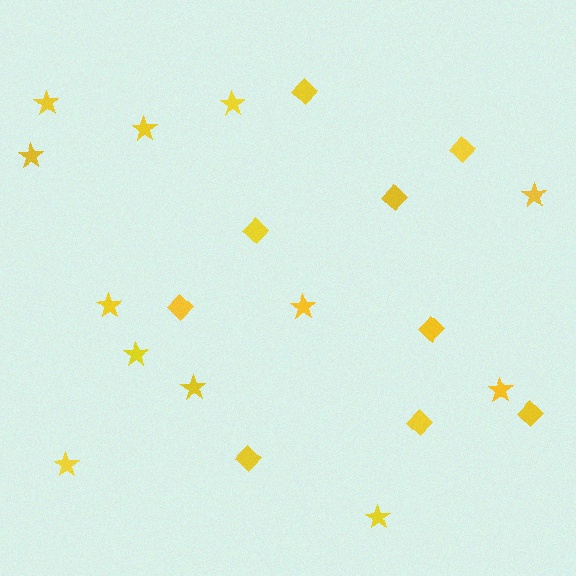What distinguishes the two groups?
There are 2 groups: one group of diamonds (9) and one group of stars (12).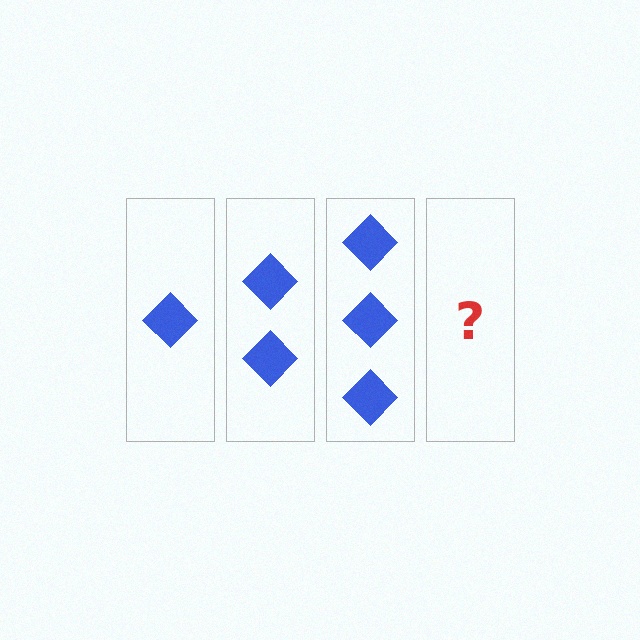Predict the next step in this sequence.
The next step is 4 diamonds.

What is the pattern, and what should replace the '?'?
The pattern is that each step adds one more diamond. The '?' should be 4 diamonds.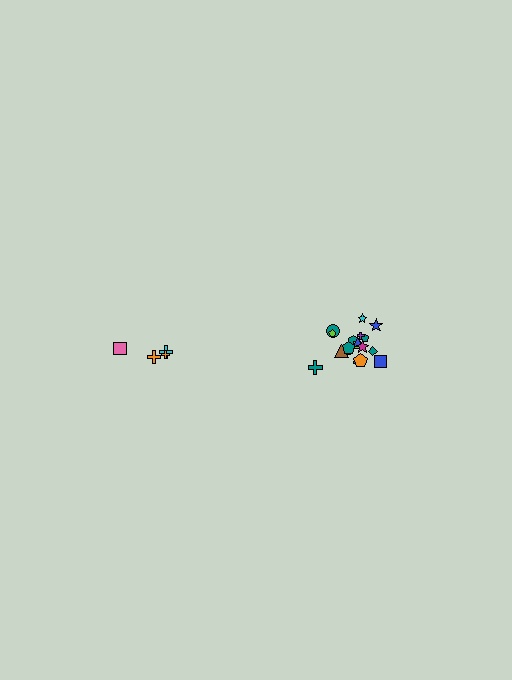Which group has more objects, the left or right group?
The right group.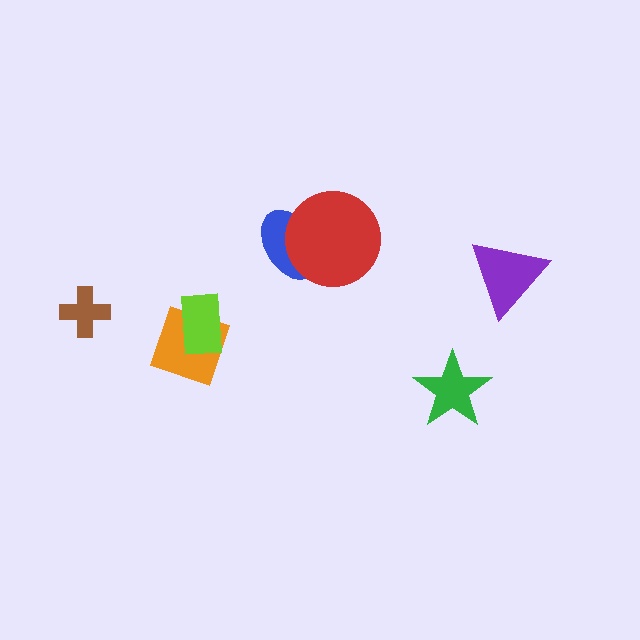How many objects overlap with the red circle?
1 object overlaps with the red circle.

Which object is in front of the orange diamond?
The lime rectangle is in front of the orange diamond.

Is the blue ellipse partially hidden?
Yes, it is partially covered by another shape.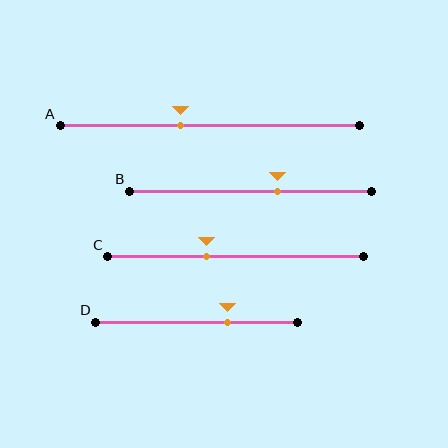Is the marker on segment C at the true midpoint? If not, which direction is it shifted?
No, the marker on segment C is shifted to the left by about 11% of the segment length.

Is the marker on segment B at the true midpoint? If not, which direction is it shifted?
No, the marker on segment B is shifted to the right by about 11% of the segment length.